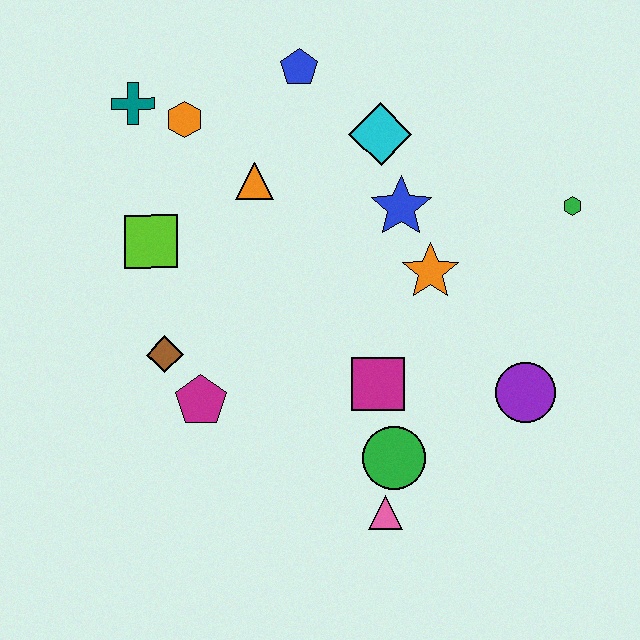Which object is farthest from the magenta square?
The teal cross is farthest from the magenta square.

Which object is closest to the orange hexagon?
The teal cross is closest to the orange hexagon.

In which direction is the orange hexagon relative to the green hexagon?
The orange hexagon is to the left of the green hexagon.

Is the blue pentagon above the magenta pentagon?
Yes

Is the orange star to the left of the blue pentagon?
No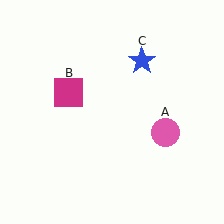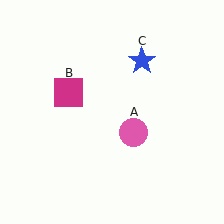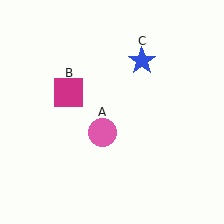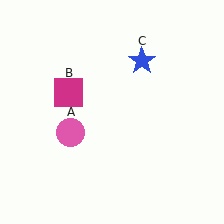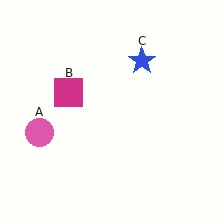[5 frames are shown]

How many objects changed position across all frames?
1 object changed position: pink circle (object A).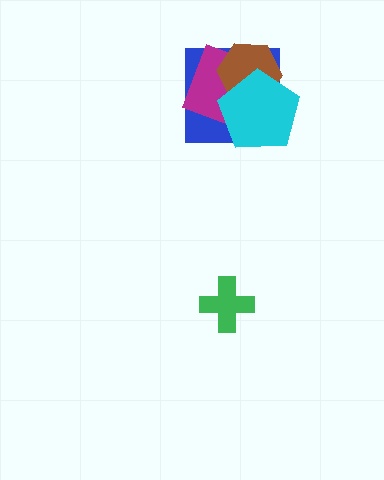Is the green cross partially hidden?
No, no other shape covers it.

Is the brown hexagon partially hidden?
Yes, it is partially covered by another shape.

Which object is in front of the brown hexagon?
The cyan pentagon is in front of the brown hexagon.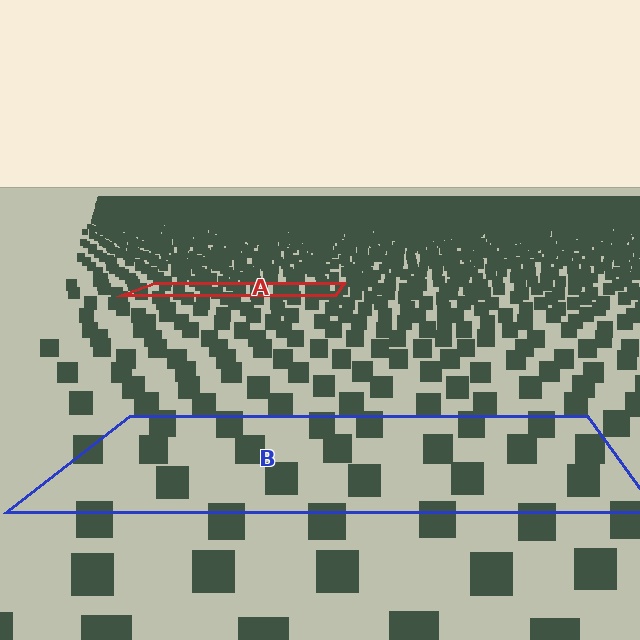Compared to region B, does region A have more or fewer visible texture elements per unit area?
Region A has more texture elements per unit area — they are packed more densely because it is farther away.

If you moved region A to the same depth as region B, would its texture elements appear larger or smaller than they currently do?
They would appear larger. At a closer depth, the same texture elements are projected at a bigger on-screen size.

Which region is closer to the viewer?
Region B is closer. The texture elements there are larger and more spread out.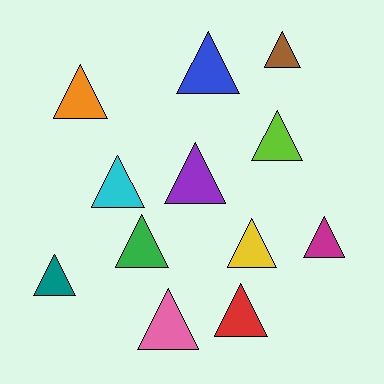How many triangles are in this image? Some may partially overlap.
There are 12 triangles.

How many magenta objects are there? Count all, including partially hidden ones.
There is 1 magenta object.